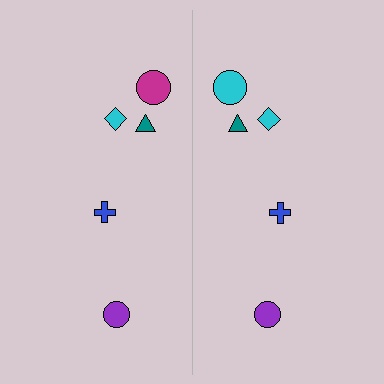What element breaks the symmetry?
The cyan circle on the right side breaks the symmetry — its mirror counterpart is magenta.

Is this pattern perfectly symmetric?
No, the pattern is not perfectly symmetric. The cyan circle on the right side breaks the symmetry — its mirror counterpart is magenta.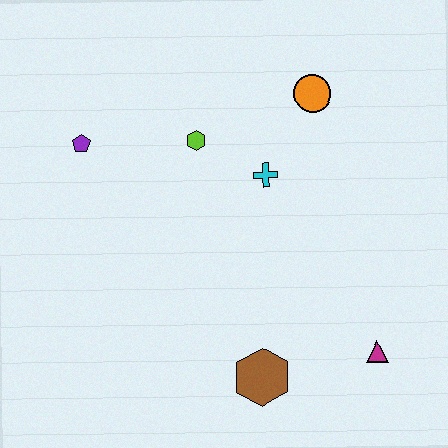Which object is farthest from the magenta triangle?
The purple pentagon is farthest from the magenta triangle.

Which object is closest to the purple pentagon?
The lime hexagon is closest to the purple pentagon.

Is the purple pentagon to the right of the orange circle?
No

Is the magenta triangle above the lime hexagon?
No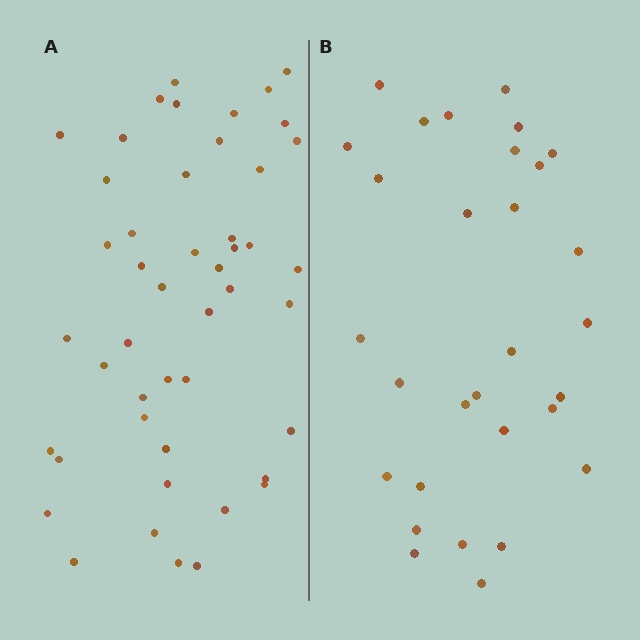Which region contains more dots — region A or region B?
Region A (the left region) has more dots.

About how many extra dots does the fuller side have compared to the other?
Region A has approximately 15 more dots than region B.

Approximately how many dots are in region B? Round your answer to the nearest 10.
About 30 dots.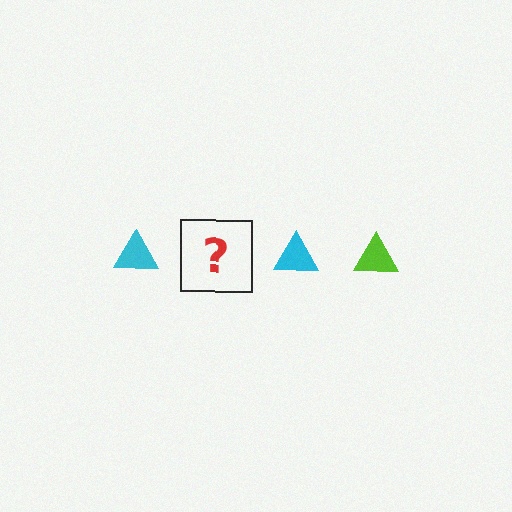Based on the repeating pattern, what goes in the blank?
The blank should be a lime triangle.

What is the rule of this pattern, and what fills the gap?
The rule is that the pattern cycles through cyan, lime triangles. The gap should be filled with a lime triangle.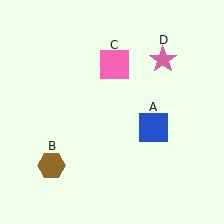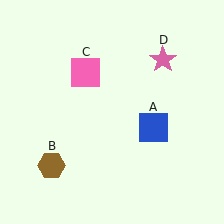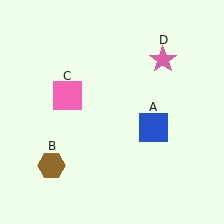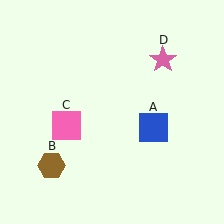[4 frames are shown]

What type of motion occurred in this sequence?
The pink square (object C) rotated counterclockwise around the center of the scene.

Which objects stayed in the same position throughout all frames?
Blue square (object A) and brown hexagon (object B) and pink star (object D) remained stationary.